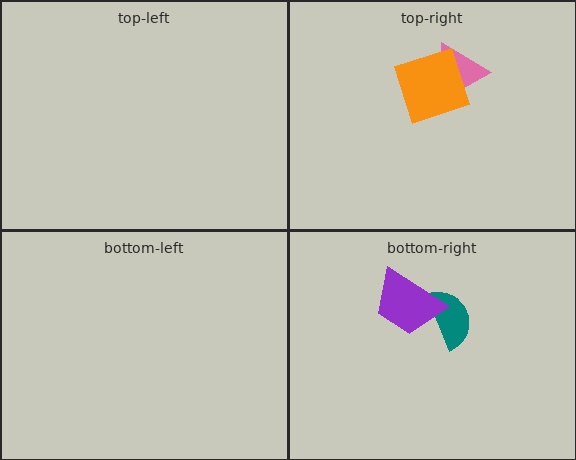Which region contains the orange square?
The top-right region.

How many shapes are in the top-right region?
2.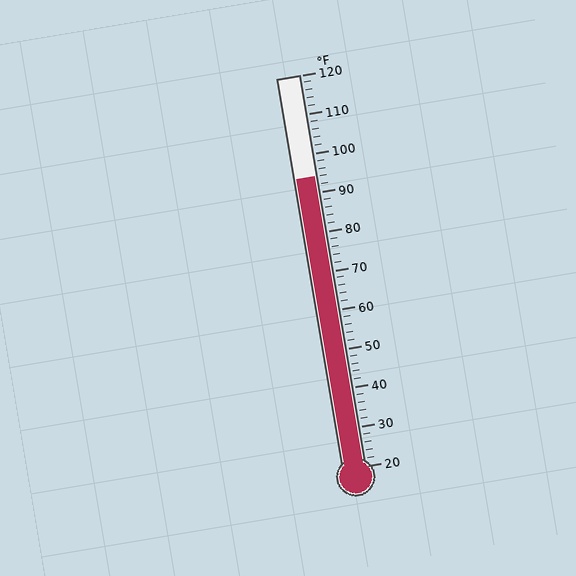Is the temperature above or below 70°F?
The temperature is above 70°F.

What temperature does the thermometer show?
The thermometer shows approximately 94°F.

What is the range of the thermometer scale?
The thermometer scale ranges from 20°F to 120°F.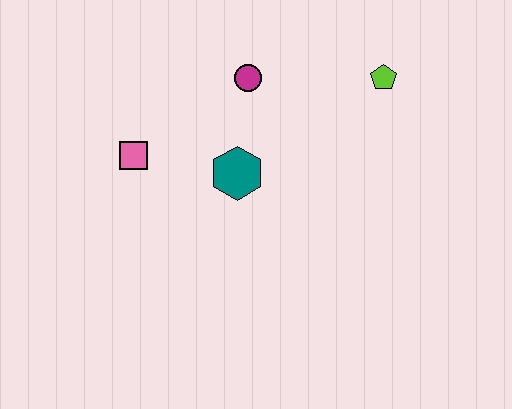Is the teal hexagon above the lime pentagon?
No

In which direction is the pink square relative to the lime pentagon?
The pink square is to the left of the lime pentagon.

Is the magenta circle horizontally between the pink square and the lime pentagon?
Yes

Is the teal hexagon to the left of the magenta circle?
Yes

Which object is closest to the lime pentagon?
The magenta circle is closest to the lime pentagon.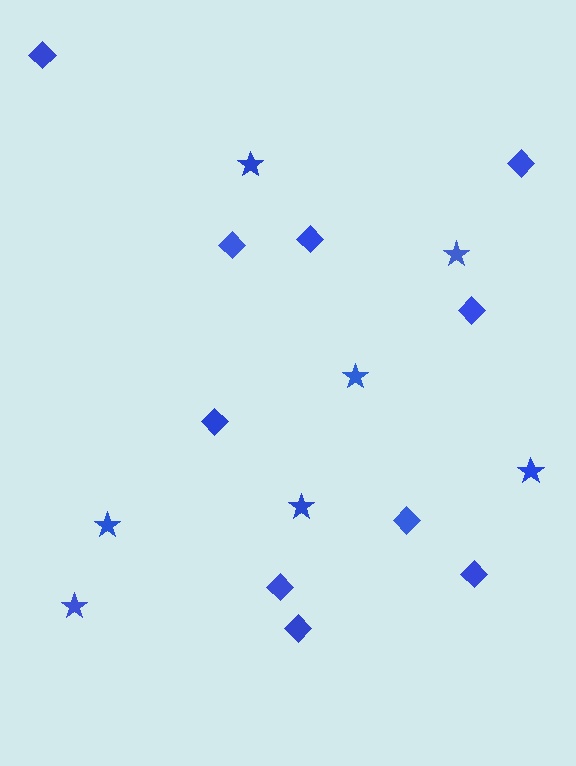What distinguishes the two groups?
There are 2 groups: one group of stars (7) and one group of diamonds (10).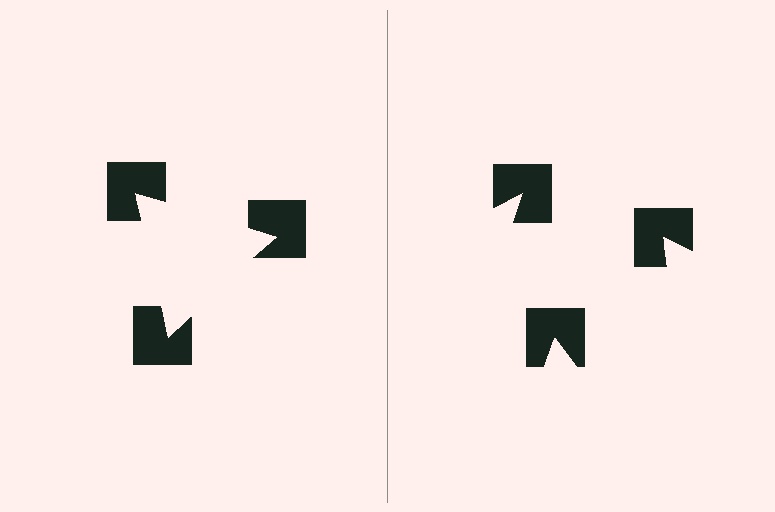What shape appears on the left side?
An illusory triangle.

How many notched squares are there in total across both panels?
6 — 3 on each side.